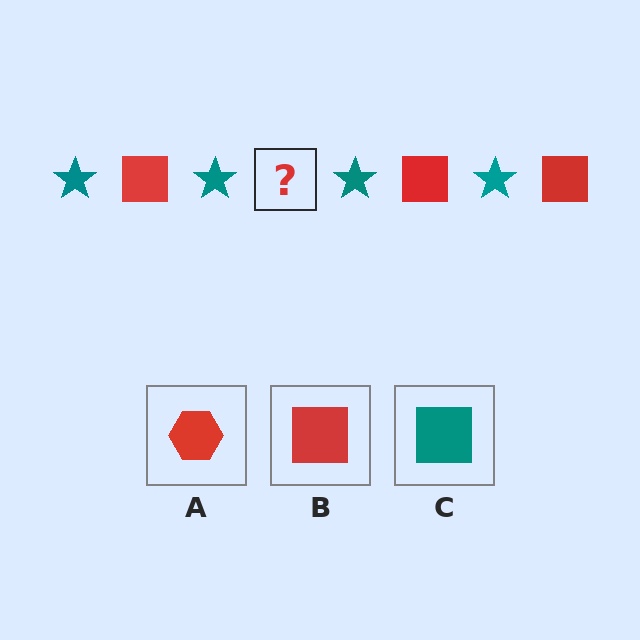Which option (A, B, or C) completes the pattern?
B.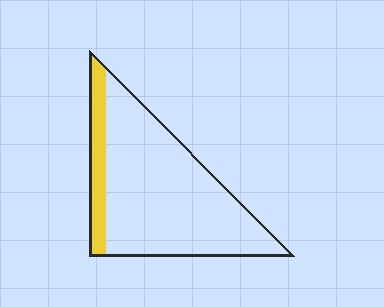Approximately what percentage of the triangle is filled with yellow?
Approximately 15%.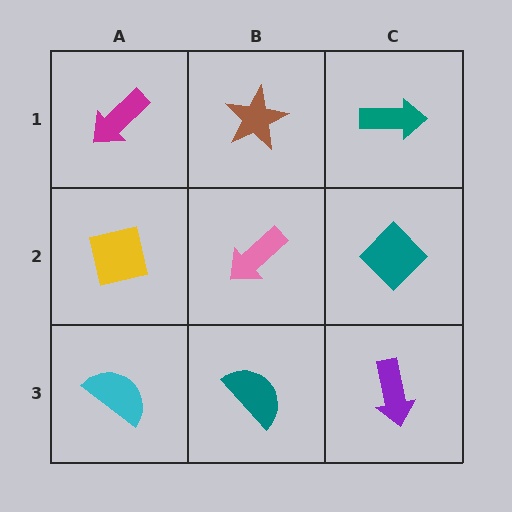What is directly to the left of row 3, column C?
A teal semicircle.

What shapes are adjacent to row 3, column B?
A pink arrow (row 2, column B), a cyan semicircle (row 3, column A), a purple arrow (row 3, column C).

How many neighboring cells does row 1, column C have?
2.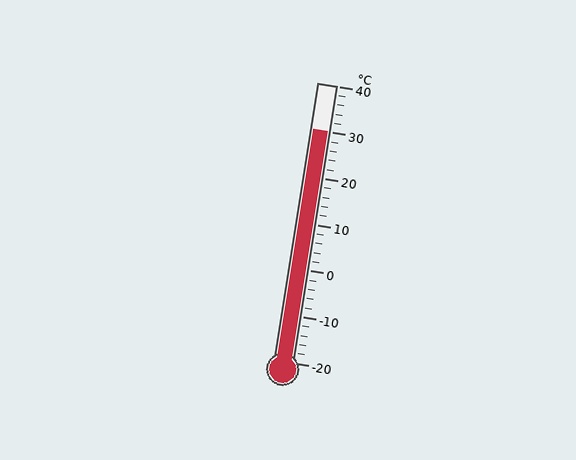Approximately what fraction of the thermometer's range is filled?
The thermometer is filled to approximately 85% of its range.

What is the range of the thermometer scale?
The thermometer scale ranges from -20°C to 40°C.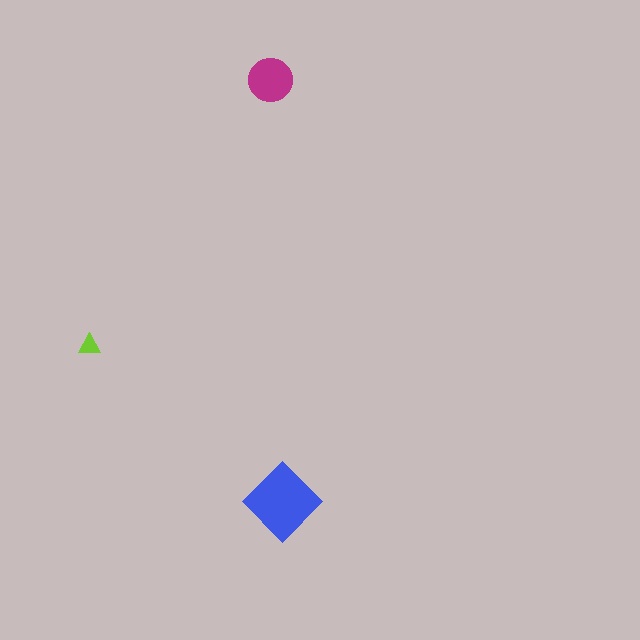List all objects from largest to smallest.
The blue diamond, the magenta circle, the lime triangle.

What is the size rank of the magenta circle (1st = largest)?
2nd.